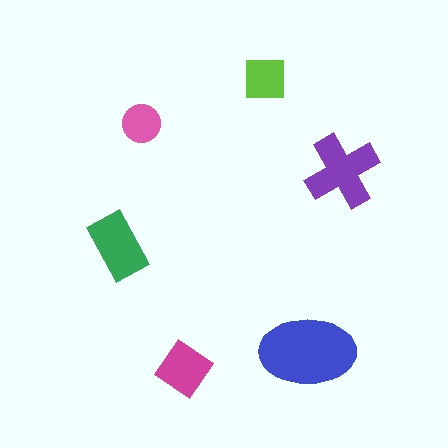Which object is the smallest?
The pink circle.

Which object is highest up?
The lime square is topmost.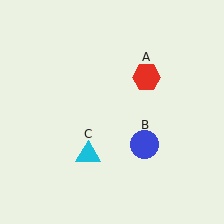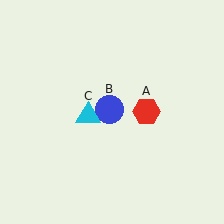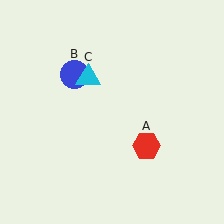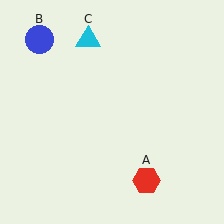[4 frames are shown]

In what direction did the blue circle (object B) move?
The blue circle (object B) moved up and to the left.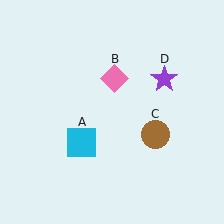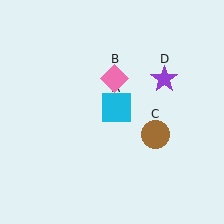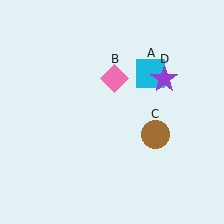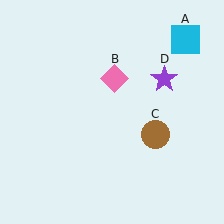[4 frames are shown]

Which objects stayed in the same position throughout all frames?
Pink diamond (object B) and brown circle (object C) and purple star (object D) remained stationary.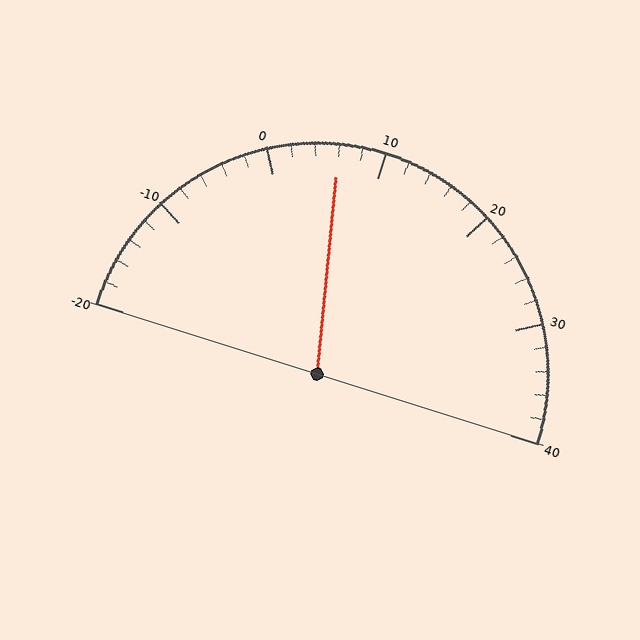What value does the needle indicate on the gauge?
The needle indicates approximately 6.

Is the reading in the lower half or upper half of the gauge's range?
The reading is in the lower half of the range (-20 to 40).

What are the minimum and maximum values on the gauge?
The gauge ranges from -20 to 40.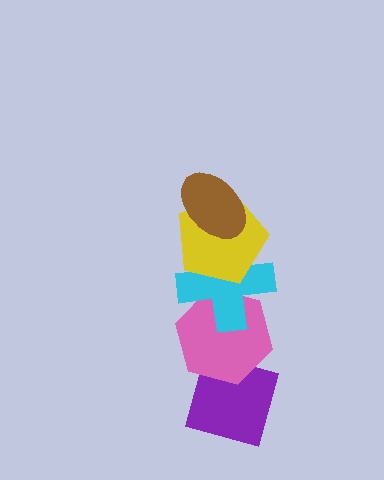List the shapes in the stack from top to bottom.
From top to bottom: the brown ellipse, the yellow pentagon, the cyan cross, the pink hexagon, the purple diamond.